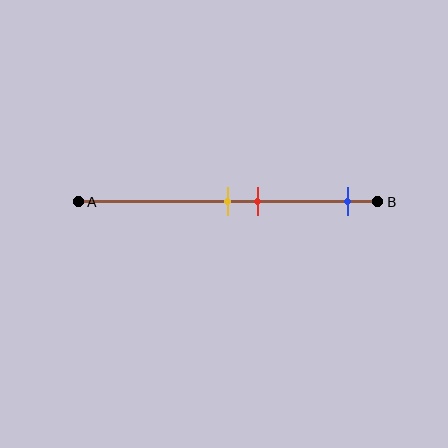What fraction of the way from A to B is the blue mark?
The blue mark is approximately 90% (0.9) of the way from A to B.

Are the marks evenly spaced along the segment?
No, the marks are not evenly spaced.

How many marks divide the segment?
There are 3 marks dividing the segment.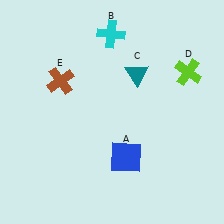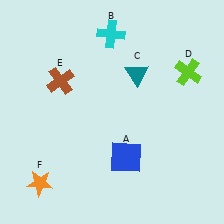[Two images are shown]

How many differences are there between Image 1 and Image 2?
There is 1 difference between the two images.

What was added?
An orange star (F) was added in Image 2.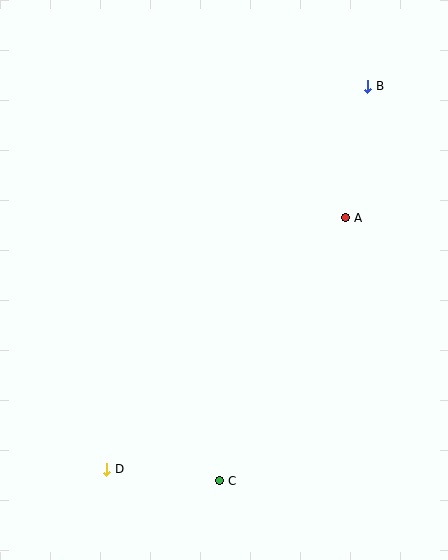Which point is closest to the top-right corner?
Point B is closest to the top-right corner.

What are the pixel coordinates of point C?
Point C is at (220, 481).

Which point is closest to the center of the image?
Point A at (346, 218) is closest to the center.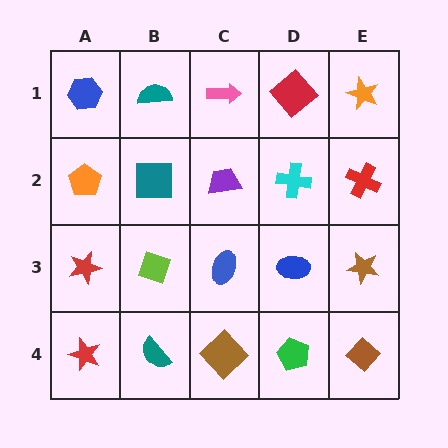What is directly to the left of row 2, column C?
A teal square.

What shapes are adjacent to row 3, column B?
A teal square (row 2, column B), a teal semicircle (row 4, column B), a red star (row 3, column A), a blue ellipse (row 3, column C).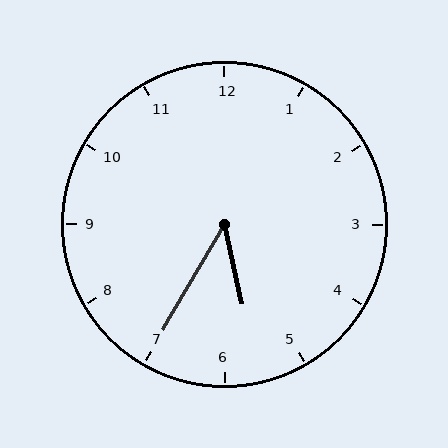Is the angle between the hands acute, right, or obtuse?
It is acute.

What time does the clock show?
5:35.